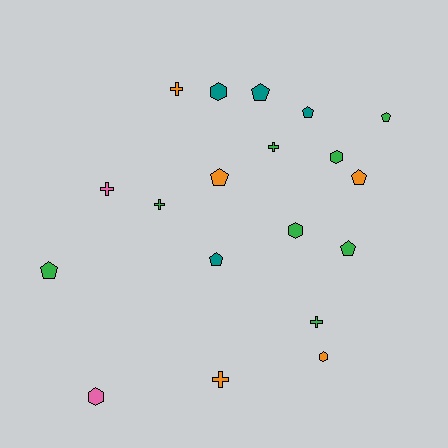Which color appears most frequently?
Green, with 8 objects.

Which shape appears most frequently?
Pentagon, with 8 objects.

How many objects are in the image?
There are 19 objects.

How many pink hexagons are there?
There is 1 pink hexagon.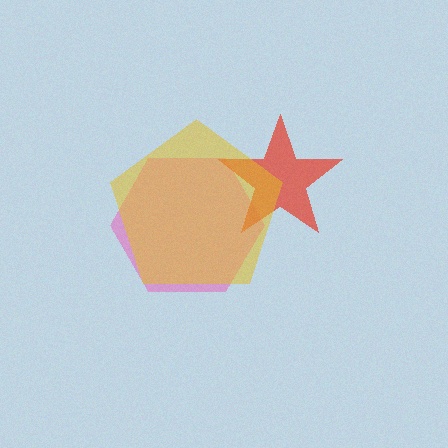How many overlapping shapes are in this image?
There are 3 overlapping shapes in the image.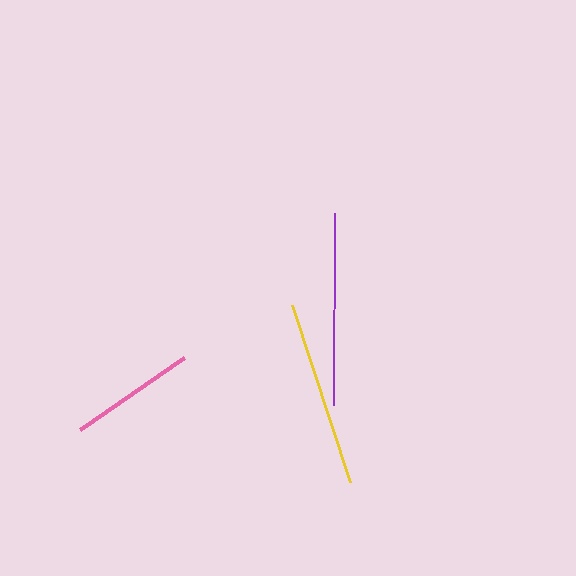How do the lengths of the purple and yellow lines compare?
The purple and yellow lines are approximately the same length.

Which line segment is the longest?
The purple line is the longest at approximately 192 pixels.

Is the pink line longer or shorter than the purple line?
The purple line is longer than the pink line.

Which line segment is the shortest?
The pink line is the shortest at approximately 127 pixels.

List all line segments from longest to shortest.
From longest to shortest: purple, yellow, pink.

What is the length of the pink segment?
The pink segment is approximately 127 pixels long.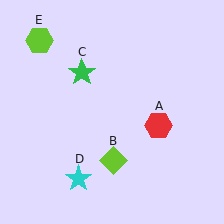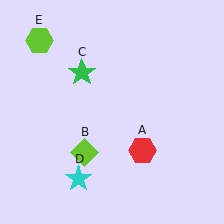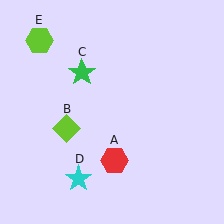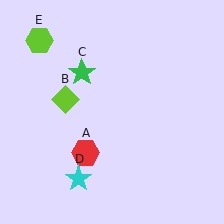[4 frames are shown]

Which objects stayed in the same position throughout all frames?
Green star (object C) and cyan star (object D) and lime hexagon (object E) remained stationary.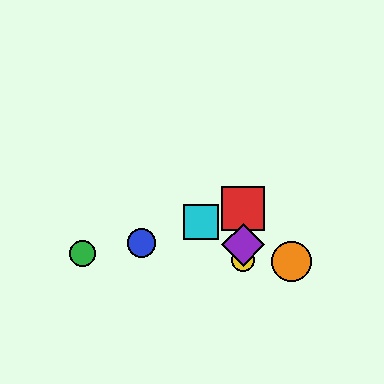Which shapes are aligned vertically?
The red square, the yellow circle, the purple diamond are aligned vertically.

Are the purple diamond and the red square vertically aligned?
Yes, both are at x≈243.